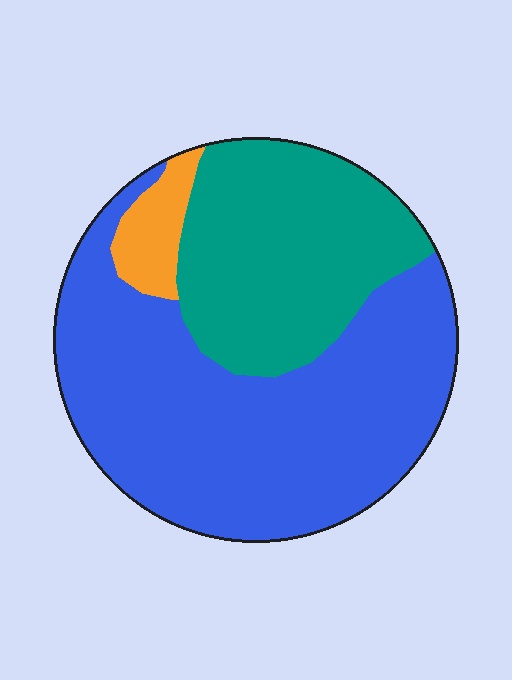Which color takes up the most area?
Blue, at roughly 60%.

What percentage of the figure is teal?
Teal covers about 35% of the figure.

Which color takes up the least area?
Orange, at roughly 5%.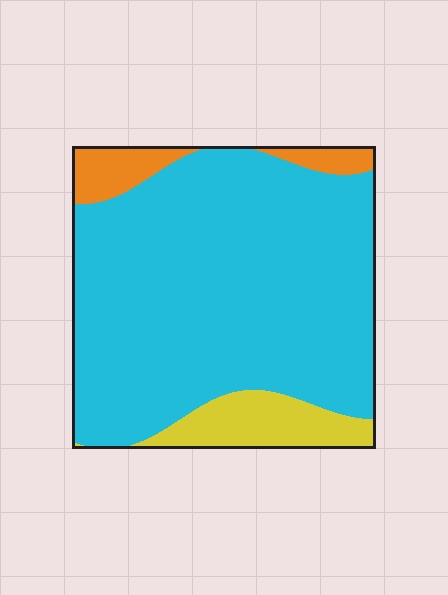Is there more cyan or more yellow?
Cyan.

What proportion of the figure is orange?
Orange covers about 10% of the figure.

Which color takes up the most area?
Cyan, at roughly 80%.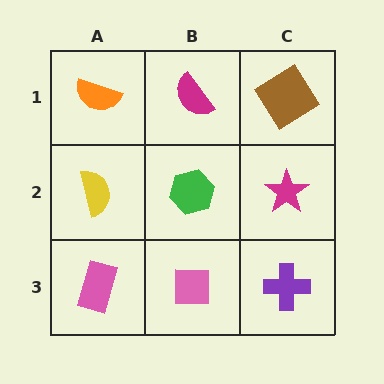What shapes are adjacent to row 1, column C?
A magenta star (row 2, column C), a magenta semicircle (row 1, column B).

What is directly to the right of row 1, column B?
A brown diamond.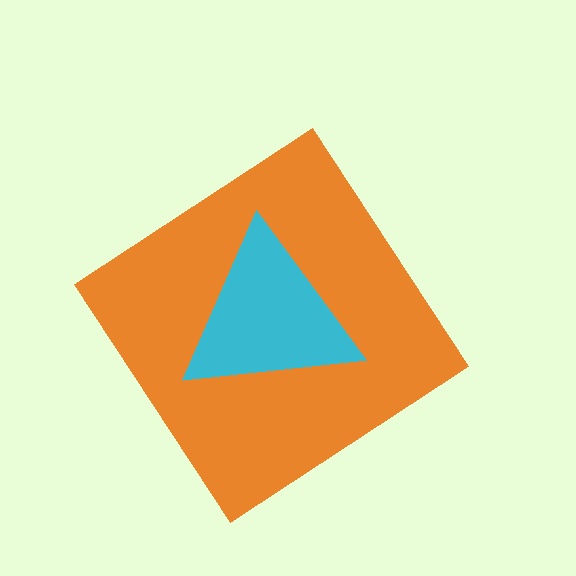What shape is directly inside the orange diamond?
The cyan triangle.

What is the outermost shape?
The orange diamond.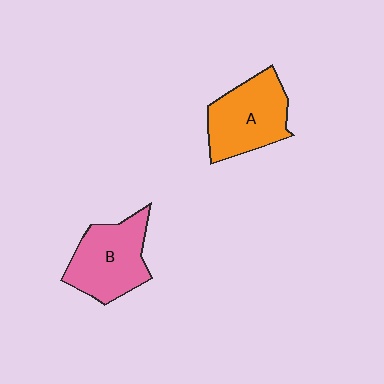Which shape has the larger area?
Shape B (pink).